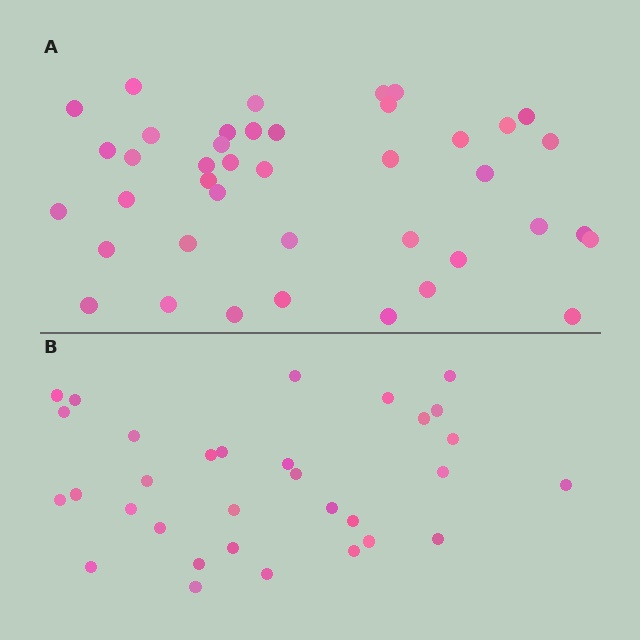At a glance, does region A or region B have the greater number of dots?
Region A (the top region) has more dots.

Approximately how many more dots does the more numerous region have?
Region A has roughly 8 or so more dots than region B.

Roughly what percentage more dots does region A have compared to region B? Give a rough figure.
About 30% more.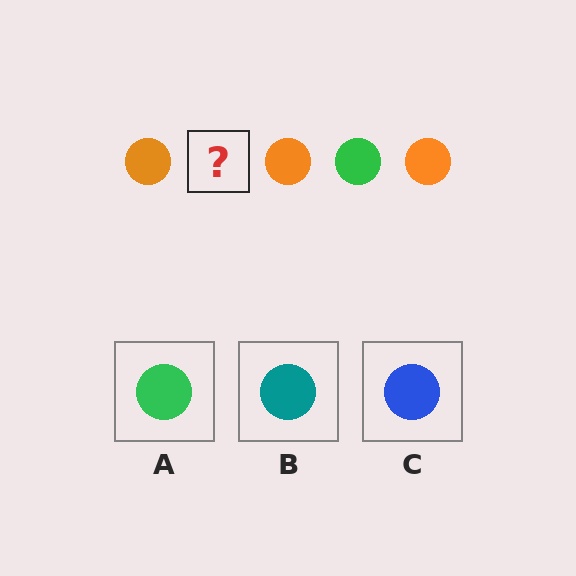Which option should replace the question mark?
Option A.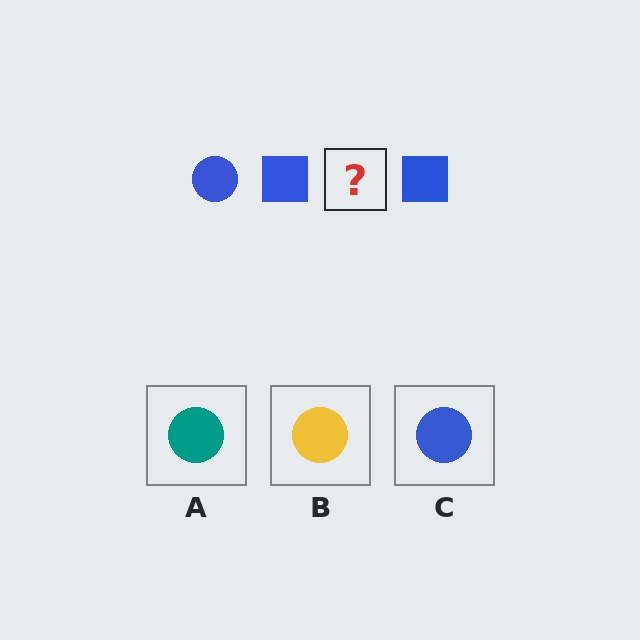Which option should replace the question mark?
Option C.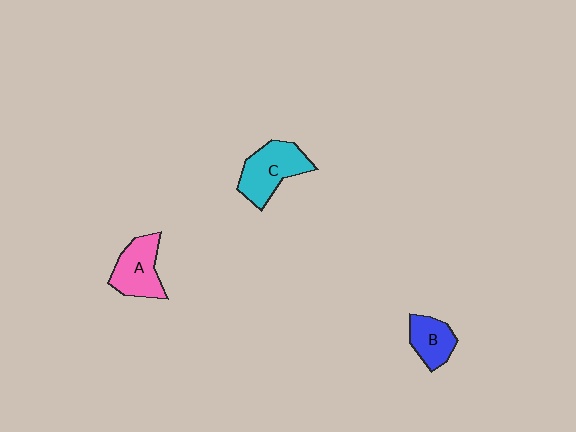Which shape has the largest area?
Shape C (cyan).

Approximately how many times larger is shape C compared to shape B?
Approximately 1.6 times.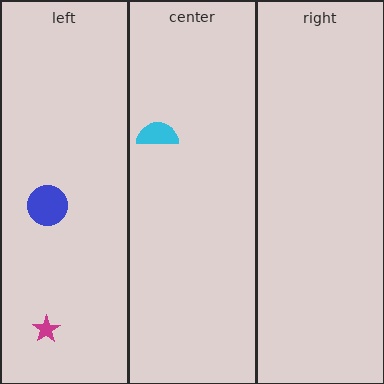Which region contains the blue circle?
The left region.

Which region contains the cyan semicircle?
The center region.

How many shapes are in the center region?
1.